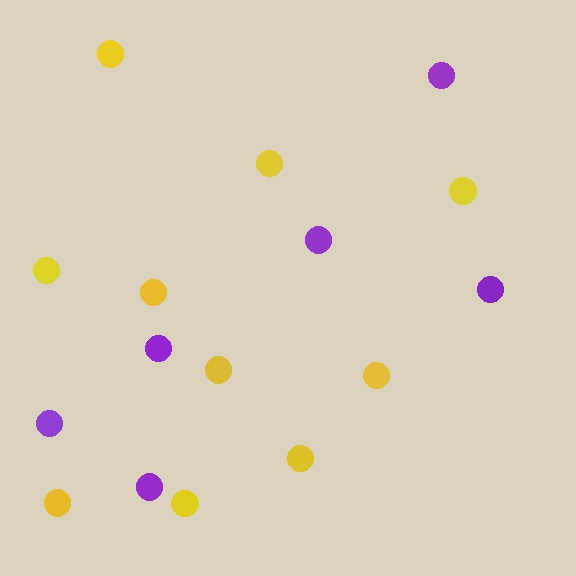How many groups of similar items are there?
There are 2 groups: one group of yellow circles (10) and one group of purple circles (6).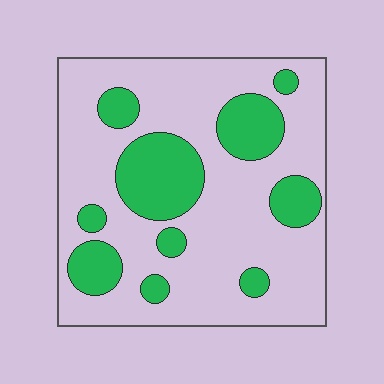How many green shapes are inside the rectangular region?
10.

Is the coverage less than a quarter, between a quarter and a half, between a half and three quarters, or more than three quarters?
Between a quarter and a half.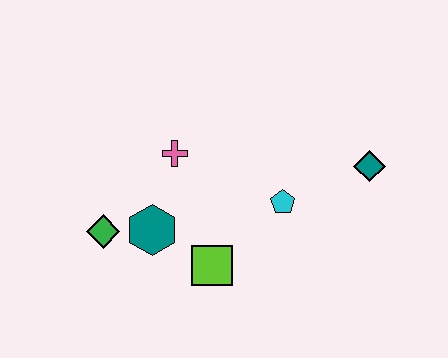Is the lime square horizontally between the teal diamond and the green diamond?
Yes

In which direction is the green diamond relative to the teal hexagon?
The green diamond is to the left of the teal hexagon.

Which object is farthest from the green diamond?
The teal diamond is farthest from the green diamond.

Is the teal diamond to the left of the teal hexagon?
No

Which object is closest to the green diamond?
The teal hexagon is closest to the green diamond.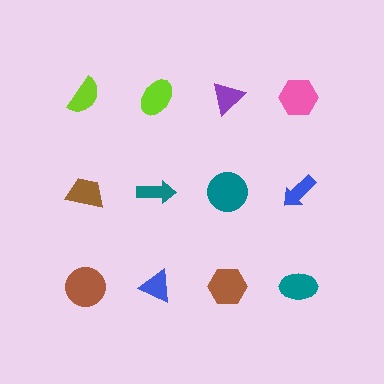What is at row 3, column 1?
A brown circle.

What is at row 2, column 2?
A teal arrow.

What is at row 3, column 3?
A brown hexagon.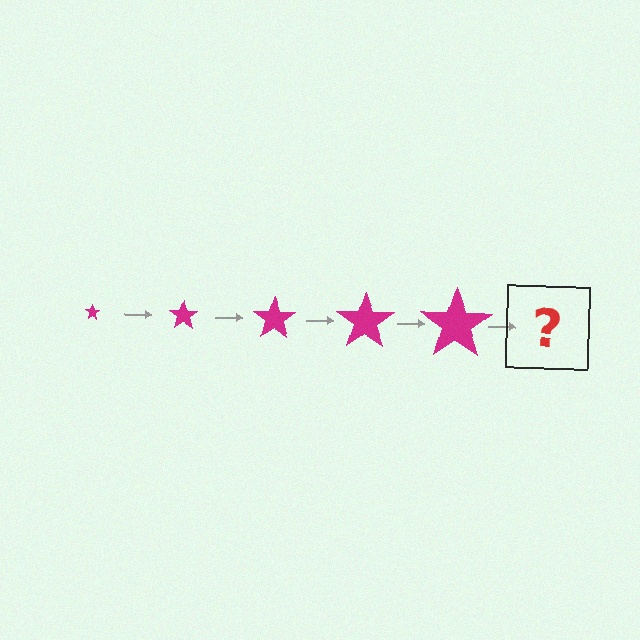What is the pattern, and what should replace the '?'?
The pattern is that the star gets progressively larger each step. The '?' should be a magenta star, larger than the previous one.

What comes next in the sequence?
The next element should be a magenta star, larger than the previous one.